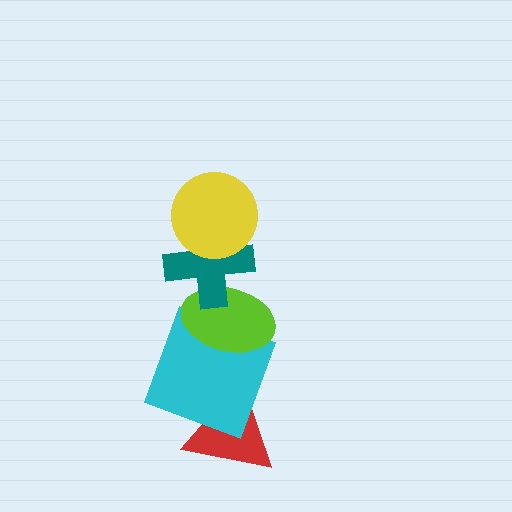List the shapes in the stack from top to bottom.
From top to bottom: the yellow circle, the teal cross, the lime ellipse, the cyan square, the red triangle.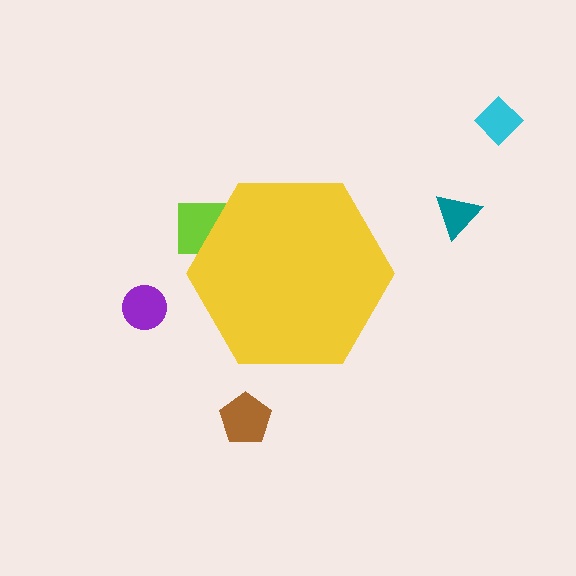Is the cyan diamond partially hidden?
No, the cyan diamond is fully visible.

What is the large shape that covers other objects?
A yellow hexagon.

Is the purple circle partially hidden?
No, the purple circle is fully visible.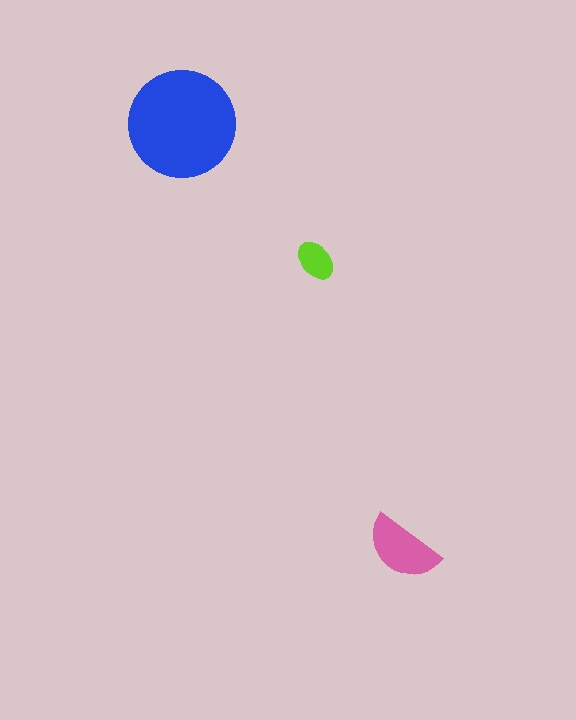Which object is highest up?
The blue circle is topmost.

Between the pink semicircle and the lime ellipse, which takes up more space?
The pink semicircle.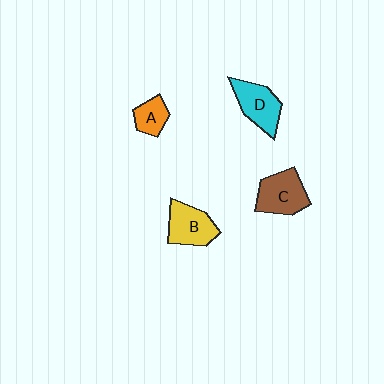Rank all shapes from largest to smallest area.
From largest to smallest: C (brown), D (cyan), B (yellow), A (orange).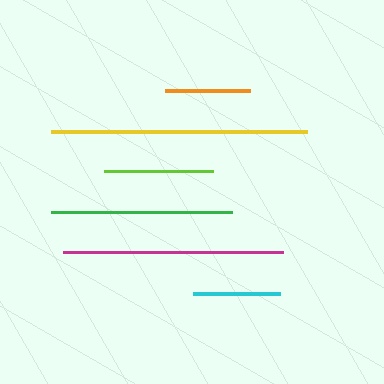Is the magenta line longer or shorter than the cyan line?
The magenta line is longer than the cyan line.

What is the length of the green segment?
The green segment is approximately 181 pixels long.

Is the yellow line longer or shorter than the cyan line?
The yellow line is longer than the cyan line.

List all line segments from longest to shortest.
From longest to shortest: yellow, magenta, green, lime, cyan, orange.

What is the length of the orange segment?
The orange segment is approximately 85 pixels long.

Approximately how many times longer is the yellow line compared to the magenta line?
The yellow line is approximately 1.2 times the length of the magenta line.